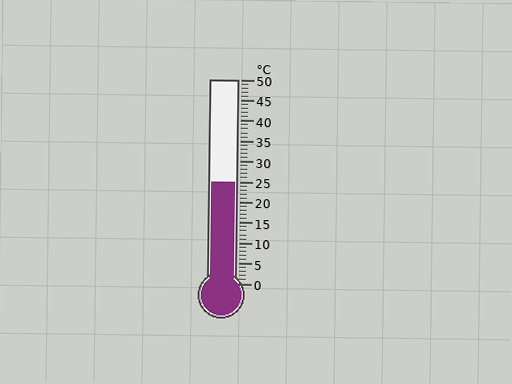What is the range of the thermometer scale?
The thermometer scale ranges from 0°C to 50°C.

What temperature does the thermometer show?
The thermometer shows approximately 25°C.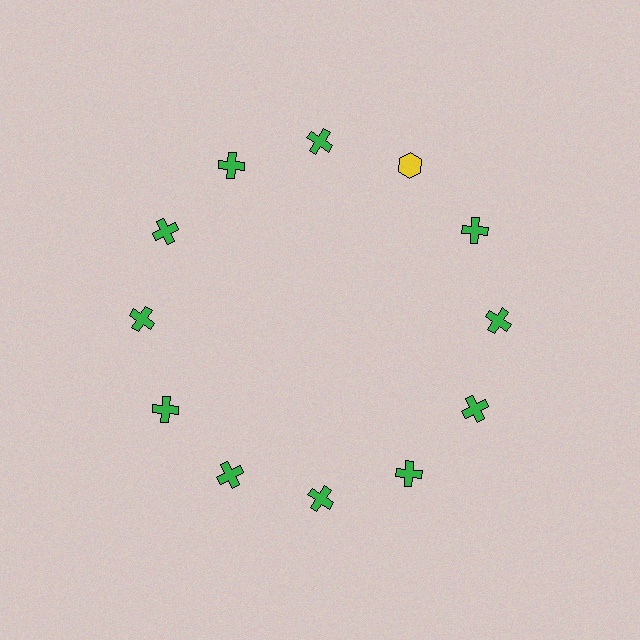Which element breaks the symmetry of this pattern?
The yellow hexagon at roughly the 1 o'clock position breaks the symmetry. All other shapes are green crosses.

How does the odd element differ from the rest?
It differs in both color (yellow instead of green) and shape (hexagon instead of cross).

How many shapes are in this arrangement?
There are 12 shapes arranged in a ring pattern.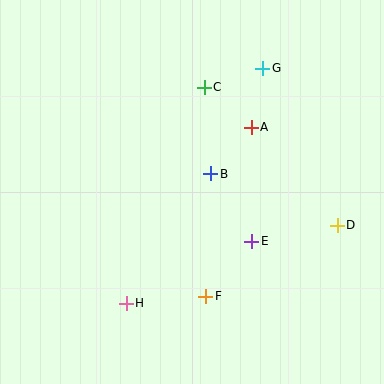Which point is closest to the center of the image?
Point B at (211, 174) is closest to the center.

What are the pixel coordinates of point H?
Point H is at (126, 303).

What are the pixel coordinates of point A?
Point A is at (251, 127).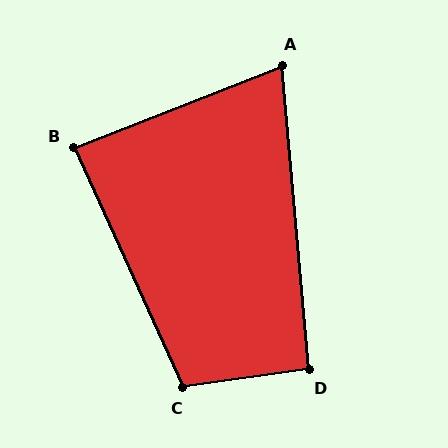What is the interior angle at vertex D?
Approximately 93 degrees (approximately right).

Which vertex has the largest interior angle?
C, at approximately 106 degrees.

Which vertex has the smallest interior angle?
A, at approximately 74 degrees.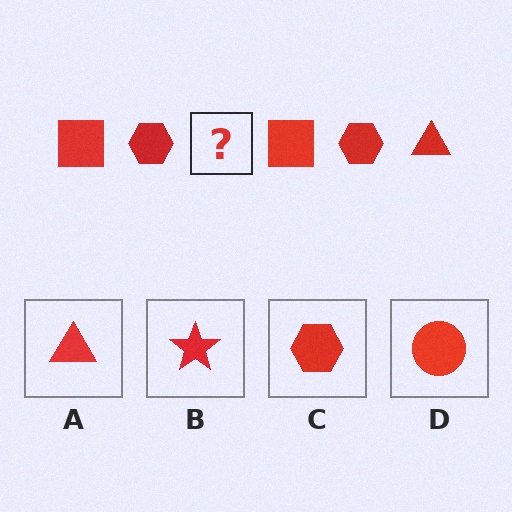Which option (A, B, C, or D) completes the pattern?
A.